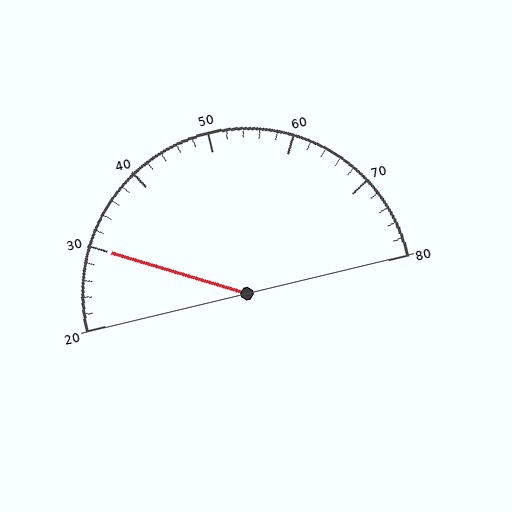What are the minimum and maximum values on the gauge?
The gauge ranges from 20 to 80.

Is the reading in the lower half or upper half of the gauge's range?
The reading is in the lower half of the range (20 to 80).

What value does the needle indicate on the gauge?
The needle indicates approximately 30.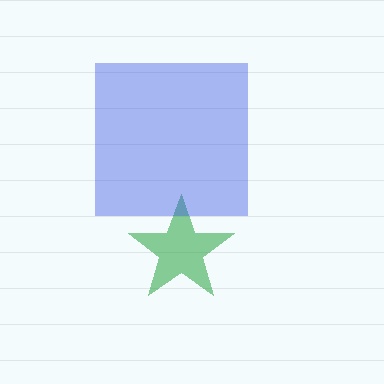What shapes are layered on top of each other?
The layered shapes are: a green star, a blue square.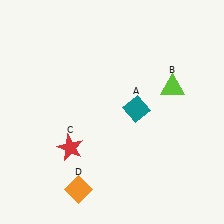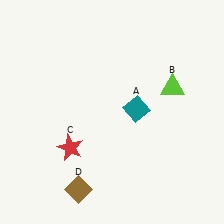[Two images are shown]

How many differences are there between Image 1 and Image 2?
There is 1 difference between the two images.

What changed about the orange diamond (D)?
In Image 1, D is orange. In Image 2, it changed to brown.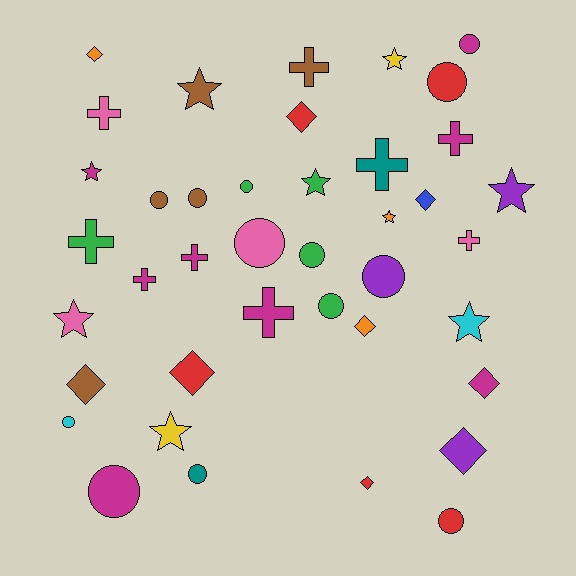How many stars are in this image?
There are 9 stars.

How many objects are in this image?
There are 40 objects.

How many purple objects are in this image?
There are 3 purple objects.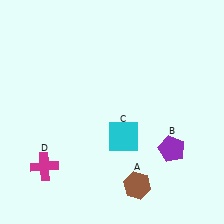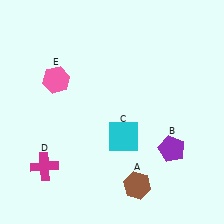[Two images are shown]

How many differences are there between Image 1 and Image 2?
There is 1 difference between the two images.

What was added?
A pink hexagon (E) was added in Image 2.